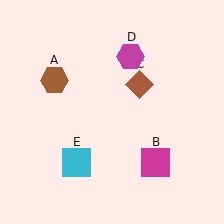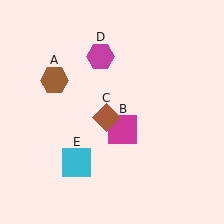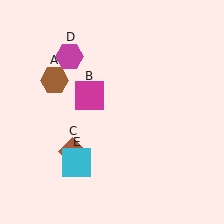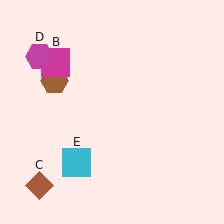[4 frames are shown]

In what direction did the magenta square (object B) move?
The magenta square (object B) moved up and to the left.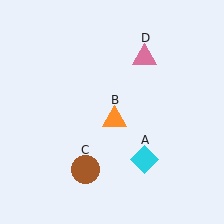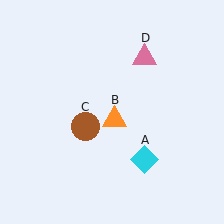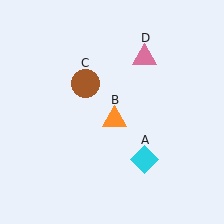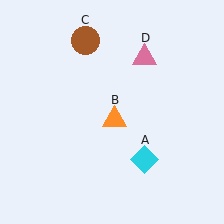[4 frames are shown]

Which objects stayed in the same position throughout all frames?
Cyan diamond (object A) and orange triangle (object B) and pink triangle (object D) remained stationary.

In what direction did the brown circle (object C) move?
The brown circle (object C) moved up.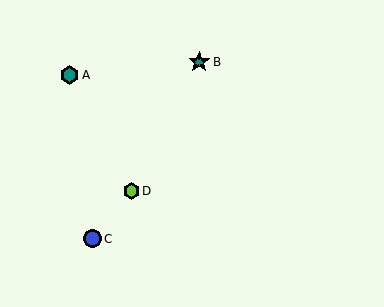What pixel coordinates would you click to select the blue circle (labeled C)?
Click at (92, 239) to select the blue circle C.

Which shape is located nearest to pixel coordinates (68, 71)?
The teal hexagon (labeled A) at (69, 75) is nearest to that location.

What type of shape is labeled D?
Shape D is a lime hexagon.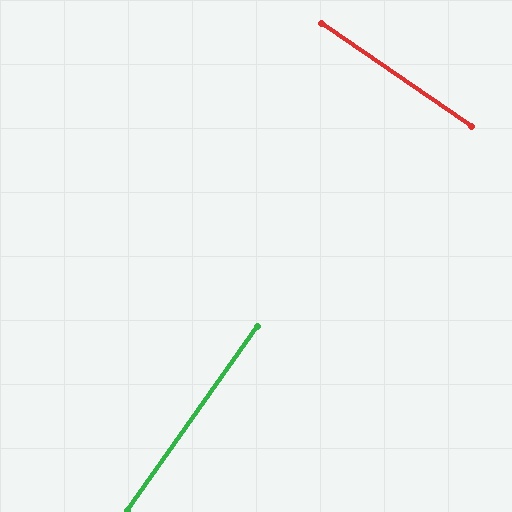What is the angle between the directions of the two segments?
Approximately 89 degrees.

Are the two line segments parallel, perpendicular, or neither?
Perpendicular — they meet at approximately 89°.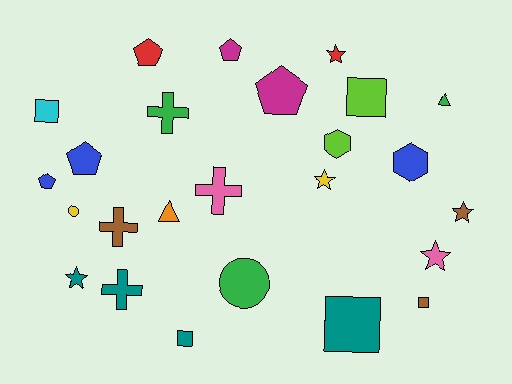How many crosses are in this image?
There are 4 crosses.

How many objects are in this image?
There are 25 objects.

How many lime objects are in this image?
There are 2 lime objects.